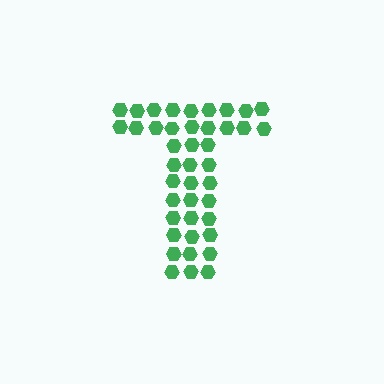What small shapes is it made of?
It is made of small hexagons.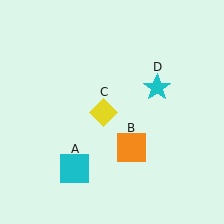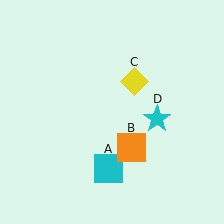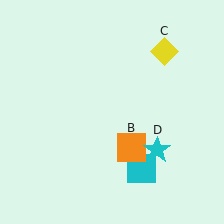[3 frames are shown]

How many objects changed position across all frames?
3 objects changed position: cyan square (object A), yellow diamond (object C), cyan star (object D).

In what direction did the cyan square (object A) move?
The cyan square (object A) moved right.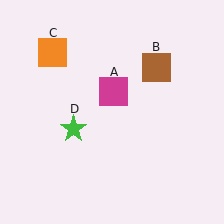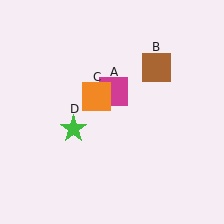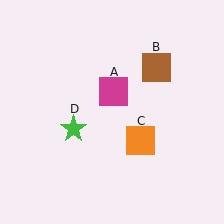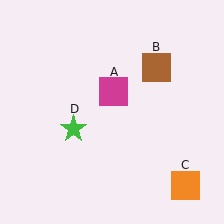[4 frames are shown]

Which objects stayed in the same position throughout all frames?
Magenta square (object A) and brown square (object B) and green star (object D) remained stationary.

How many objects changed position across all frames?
1 object changed position: orange square (object C).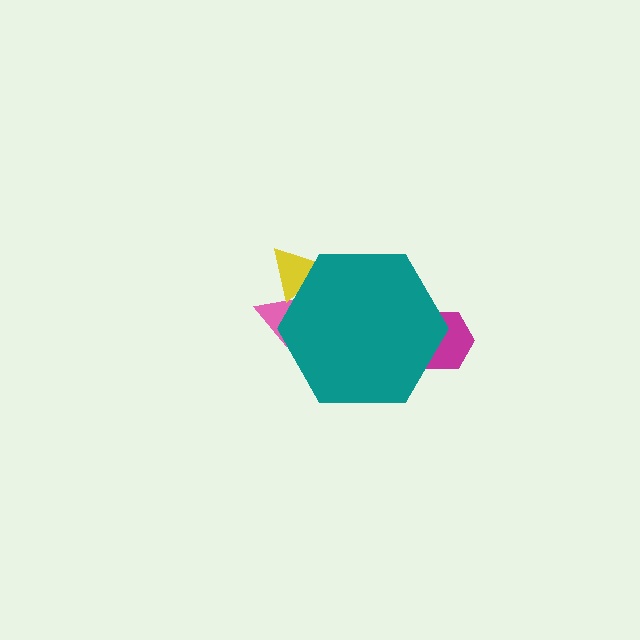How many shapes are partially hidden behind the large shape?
3 shapes are partially hidden.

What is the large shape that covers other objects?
A teal hexagon.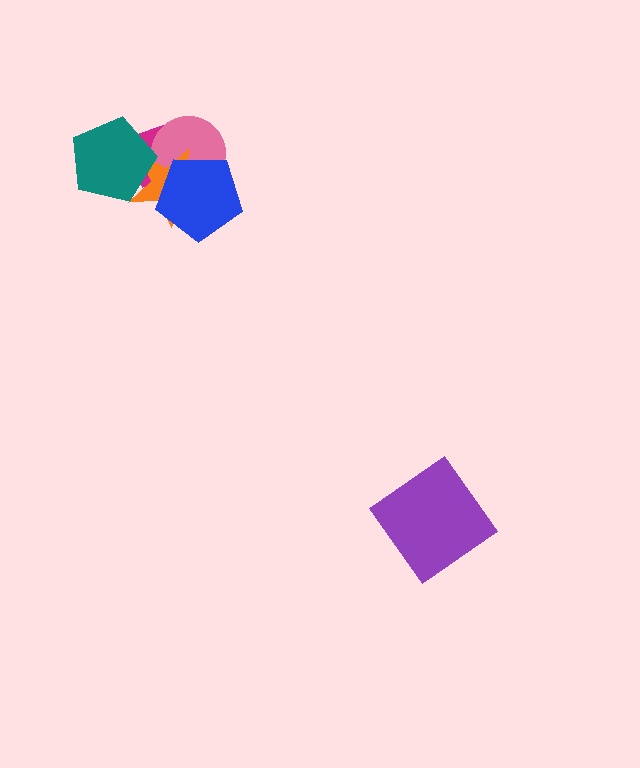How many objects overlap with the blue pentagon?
3 objects overlap with the blue pentagon.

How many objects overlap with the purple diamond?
0 objects overlap with the purple diamond.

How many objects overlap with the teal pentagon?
2 objects overlap with the teal pentagon.